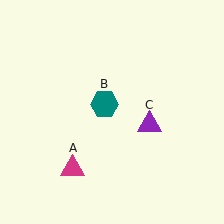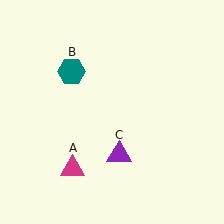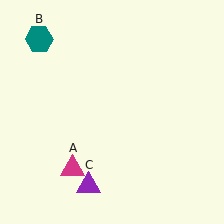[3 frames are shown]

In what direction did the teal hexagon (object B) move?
The teal hexagon (object B) moved up and to the left.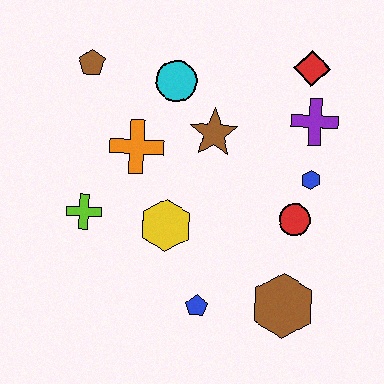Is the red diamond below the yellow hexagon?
No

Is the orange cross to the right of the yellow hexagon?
No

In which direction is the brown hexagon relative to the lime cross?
The brown hexagon is to the right of the lime cross.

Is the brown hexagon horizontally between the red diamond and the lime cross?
Yes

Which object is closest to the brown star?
The cyan circle is closest to the brown star.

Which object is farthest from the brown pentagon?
The brown hexagon is farthest from the brown pentagon.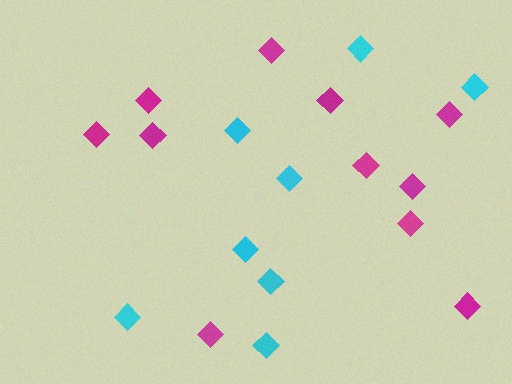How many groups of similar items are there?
There are 2 groups: one group of magenta diamonds (11) and one group of cyan diamonds (8).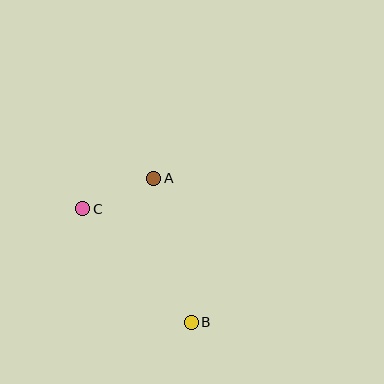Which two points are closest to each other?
Points A and C are closest to each other.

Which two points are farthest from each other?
Points B and C are farthest from each other.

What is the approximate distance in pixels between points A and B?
The distance between A and B is approximately 149 pixels.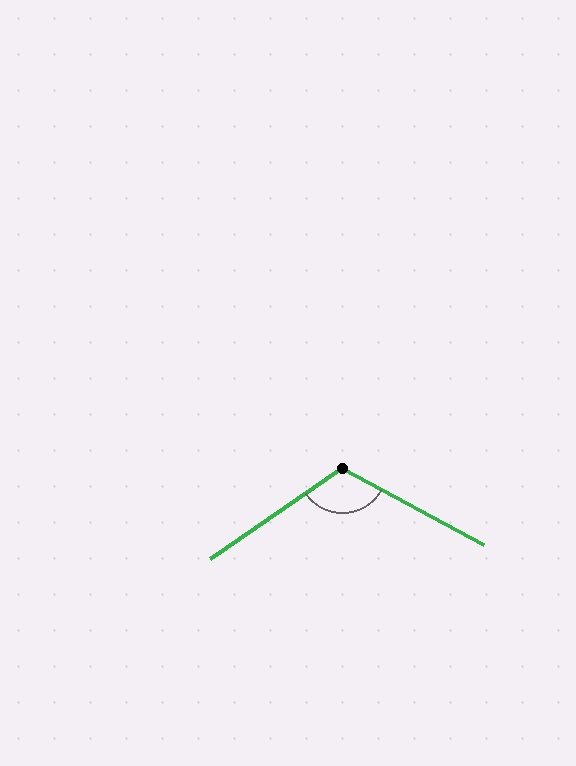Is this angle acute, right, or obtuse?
It is obtuse.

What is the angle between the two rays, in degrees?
Approximately 117 degrees.